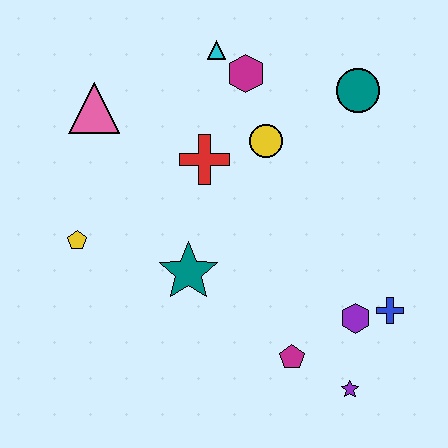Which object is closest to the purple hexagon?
The blue cross is closest to the purple hexagon.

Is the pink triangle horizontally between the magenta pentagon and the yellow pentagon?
Yes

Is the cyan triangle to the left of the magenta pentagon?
Yes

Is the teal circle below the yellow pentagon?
No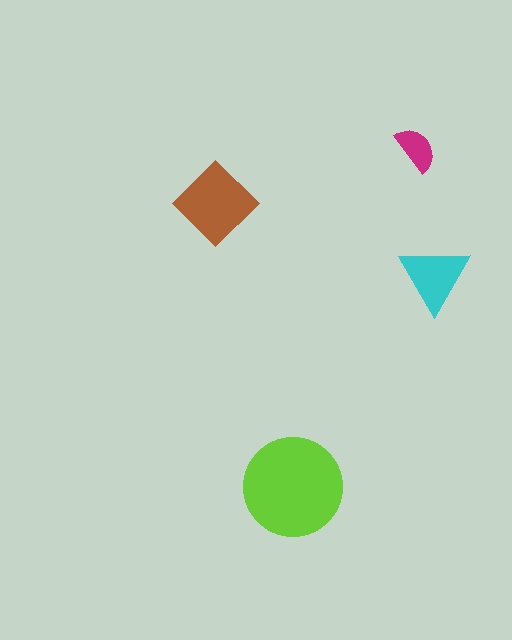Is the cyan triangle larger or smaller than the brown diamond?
Smaller.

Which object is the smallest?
The magenta semicircle.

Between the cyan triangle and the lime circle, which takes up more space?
The lime circle.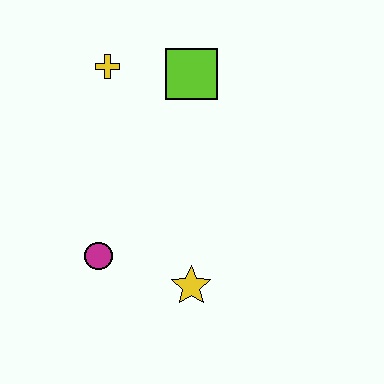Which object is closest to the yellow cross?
The lime square is closest to the yellow cross.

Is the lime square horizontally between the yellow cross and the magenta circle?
No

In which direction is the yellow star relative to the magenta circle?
The yellow star is to the right of the magenta circle.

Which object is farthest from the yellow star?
The yellow cross is farthest from the yellow star.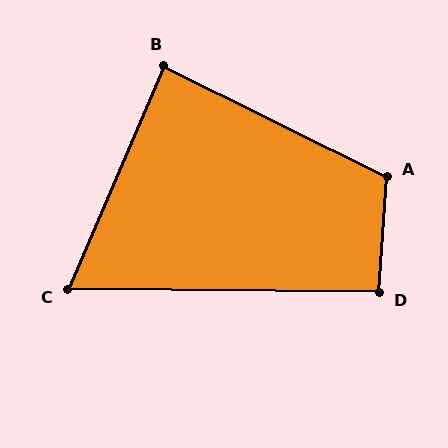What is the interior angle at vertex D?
Approximately 93 degrees (approximately right).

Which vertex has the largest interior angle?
A, at approximately 113 degrees.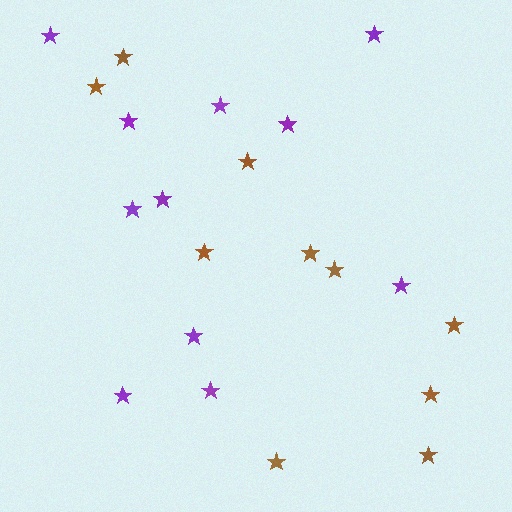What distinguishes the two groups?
There are 2 groups: one group of purple stars (11) and one group of brown stars (10).